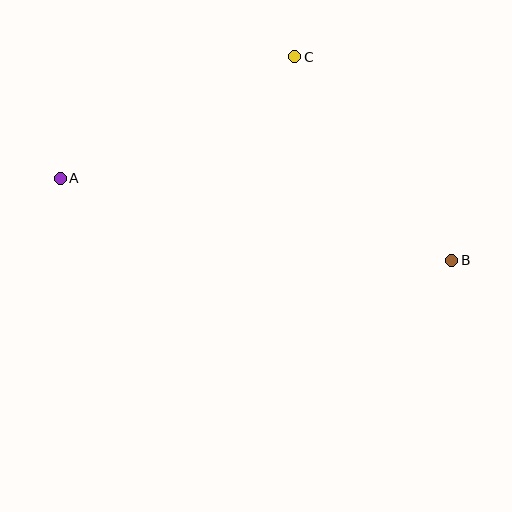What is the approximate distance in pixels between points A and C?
The distance between A and C is approximately 264 pixels.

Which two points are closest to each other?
Points B and C are closest to each other.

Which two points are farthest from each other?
Points A and B are farthest from each other.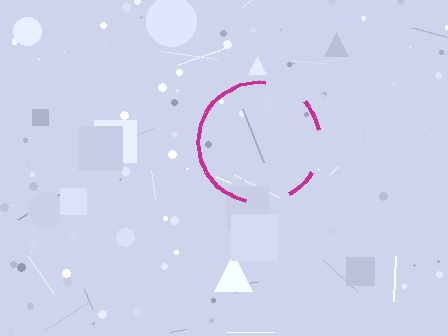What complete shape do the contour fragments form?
The contour fragments form a circle.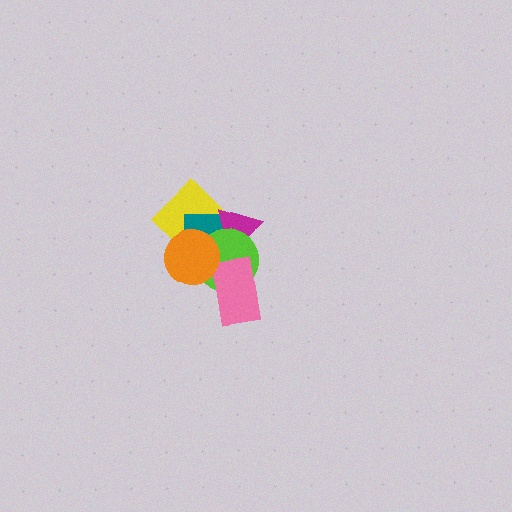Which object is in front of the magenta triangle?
The lime circle is in front of the magenta triangle.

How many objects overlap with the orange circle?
3 objects overlap with the orange circle.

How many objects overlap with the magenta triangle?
3 objects overlap with the magenta triangle.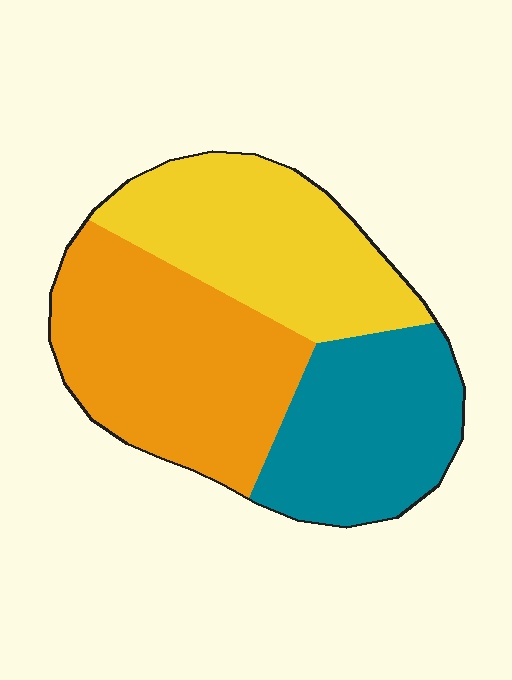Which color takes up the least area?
Teal, at roughly 30%.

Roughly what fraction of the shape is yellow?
Yellow takes up between a quarter and a half of the shape.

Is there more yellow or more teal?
Yellow.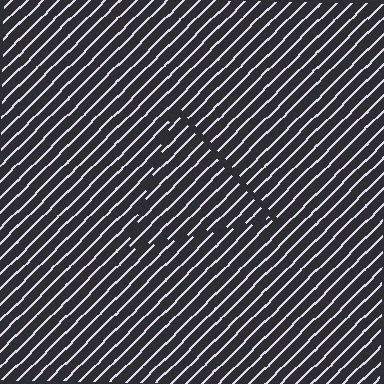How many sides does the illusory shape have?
3 sides — the line-ends trace a triangle.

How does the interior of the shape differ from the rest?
The interior of the shape contains the same grating, shifted by half a period — the contour is defined by the phase discontinuity where line-ends from the inner and outer gratings abut.